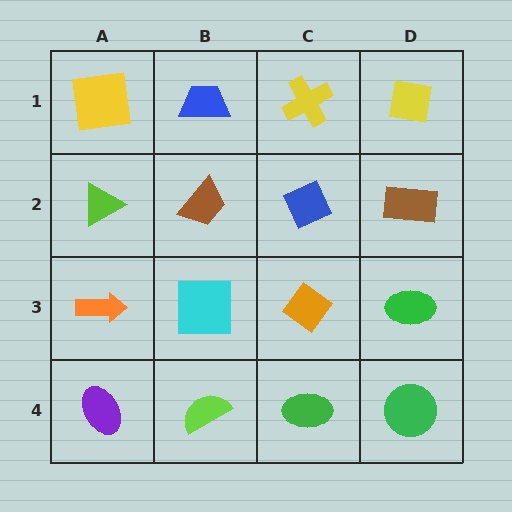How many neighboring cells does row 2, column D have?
3.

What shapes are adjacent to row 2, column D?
A yellow square (row 1, column D), a green ellipse (row 3, column D), a blue diamond (row 2, column C).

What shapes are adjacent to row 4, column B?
A cyan square (row 3, column B), a purple ellipse (row 4, column A), a green ellipse (row 4, column C).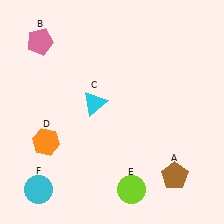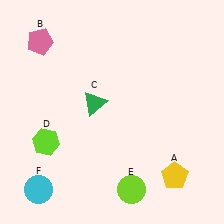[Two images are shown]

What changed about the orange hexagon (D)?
In Image 1, D is orange. In Image 2, it changed to lime.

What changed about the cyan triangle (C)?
In Image 1, C is cyan. In Image 2, it changed to green.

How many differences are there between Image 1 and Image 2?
There are 3 differences between the two images.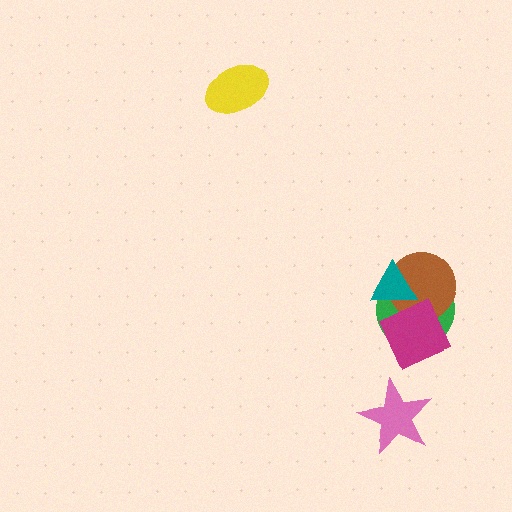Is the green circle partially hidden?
Yes, it is partially covered by another shape.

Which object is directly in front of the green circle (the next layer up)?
The brown circle is directly in front of the green circle.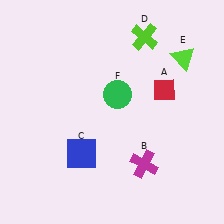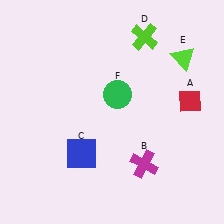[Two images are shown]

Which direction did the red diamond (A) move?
The red diamond (A) moved right.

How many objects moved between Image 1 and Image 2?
1 object moved between the two images.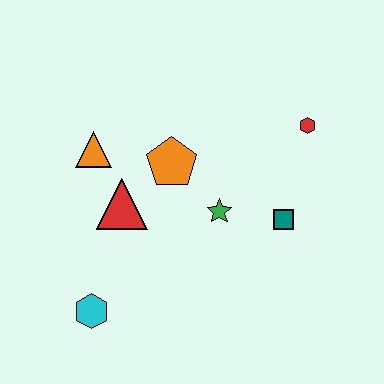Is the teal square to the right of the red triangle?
Yes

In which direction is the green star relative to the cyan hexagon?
The green star is to the right of the cyan hexagon.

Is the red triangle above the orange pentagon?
No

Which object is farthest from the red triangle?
The red hexagon is farthest from the red triangle.